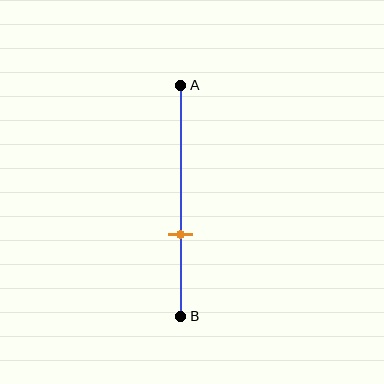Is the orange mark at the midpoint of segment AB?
No, the mark is at about 65% from A, not at the 50% midpoint.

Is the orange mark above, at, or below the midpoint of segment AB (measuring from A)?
The orange mark is below the midpoint of segment AB.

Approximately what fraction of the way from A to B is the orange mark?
The orange mark is approximately 65% of the way from A to B.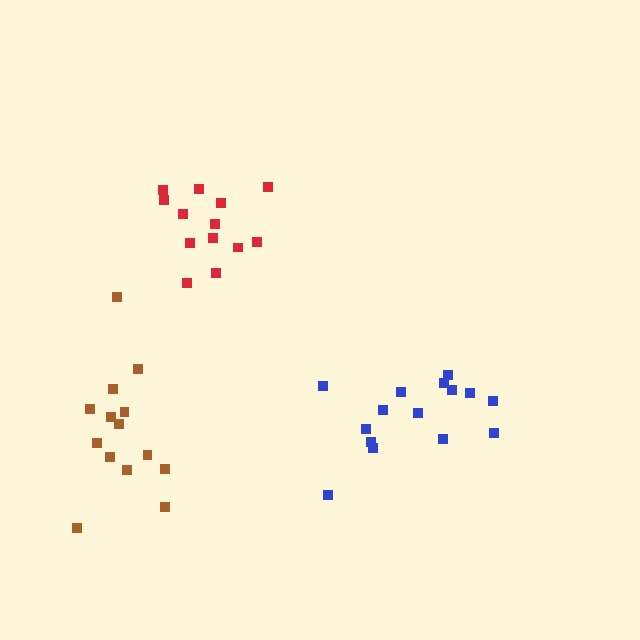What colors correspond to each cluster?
The clusters are colored: blue, brown, red.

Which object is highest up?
The red cluster is topmost.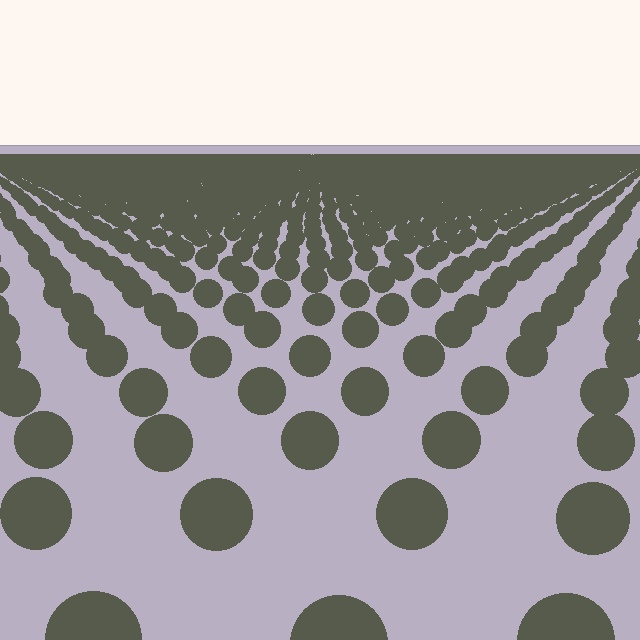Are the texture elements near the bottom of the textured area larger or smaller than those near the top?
Larger. Near the bottom, elements are closer to the viewer and appear at a bigger on-screen size.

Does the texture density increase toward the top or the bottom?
Density increases toward the top.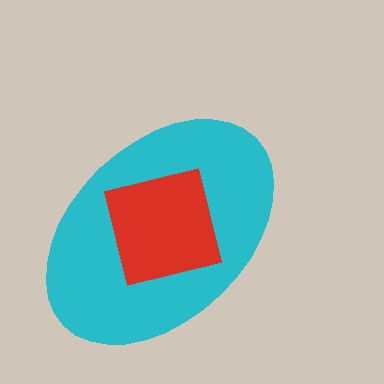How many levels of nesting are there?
2.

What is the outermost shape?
The cyan ellipse.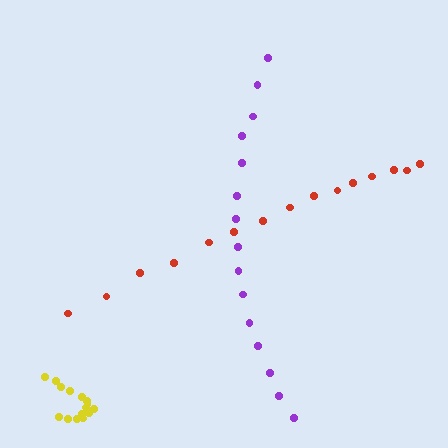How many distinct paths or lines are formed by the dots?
There are 3 distinct paths.